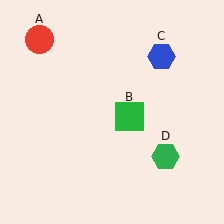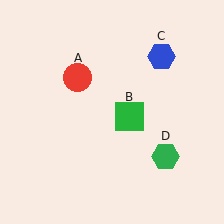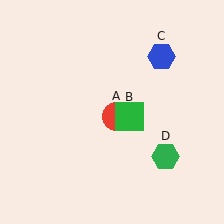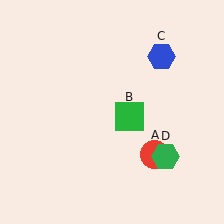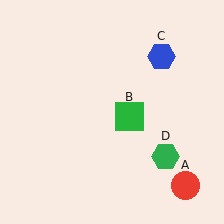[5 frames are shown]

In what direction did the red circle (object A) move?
The red circle (object A) moved down and to the right.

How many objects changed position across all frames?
1 object changed position: red circle (object A).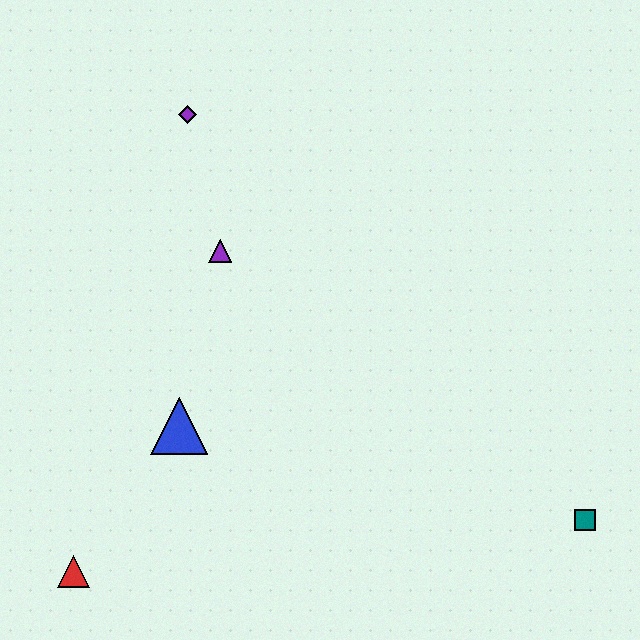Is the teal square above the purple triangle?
No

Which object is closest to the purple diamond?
The purple triangle is closest to the purple diamond.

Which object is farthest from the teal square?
The purple diamond is farthest from the teal square.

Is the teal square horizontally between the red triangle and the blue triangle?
No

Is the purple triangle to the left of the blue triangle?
No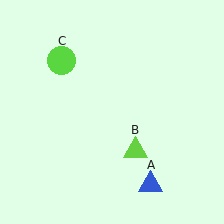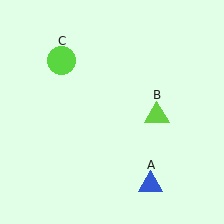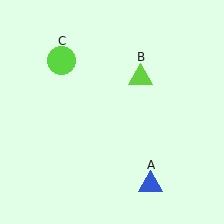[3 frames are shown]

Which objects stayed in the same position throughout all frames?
Blue triangle (object A) and lime circle (object C) remained stationary.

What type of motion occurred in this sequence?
The lime triangle (object B) rotated counterclockwise around the center of the scene.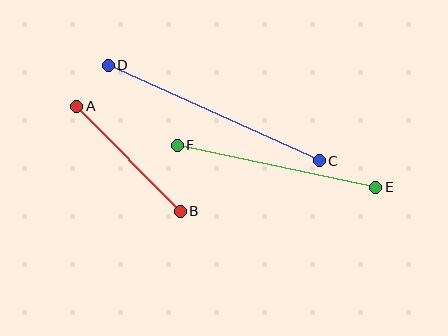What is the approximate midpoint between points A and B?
The midpoint is at approximately (129, 159) pixels.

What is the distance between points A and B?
The distance is approximately 147 pixels.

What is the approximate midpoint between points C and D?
The midpoint is at approximately (214, 113) pixels.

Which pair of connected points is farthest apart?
Points C and D are farthest apart.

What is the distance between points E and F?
The distance is approximately 203 pixels.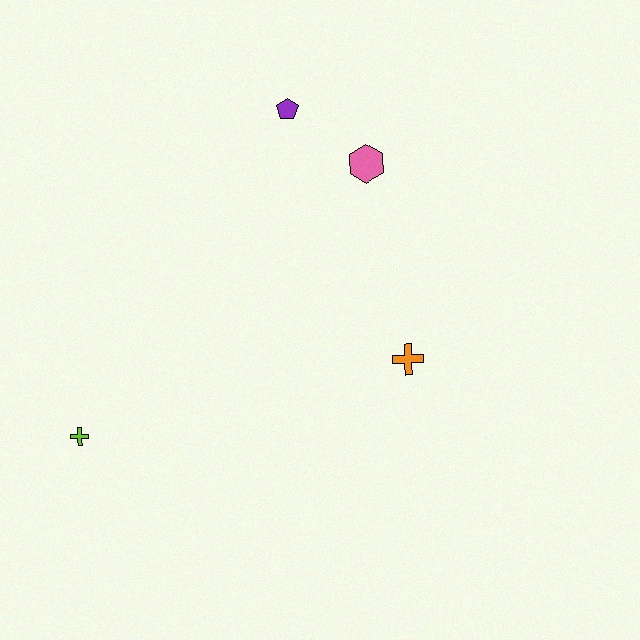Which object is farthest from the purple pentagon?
The lime cross is farthest from the purple pentagon.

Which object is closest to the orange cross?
The pink hexagon is closest to the orange cross.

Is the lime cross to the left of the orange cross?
Yes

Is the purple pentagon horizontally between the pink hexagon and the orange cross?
No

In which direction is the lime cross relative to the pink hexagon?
The lime cross is to the left of the pink hexagon.